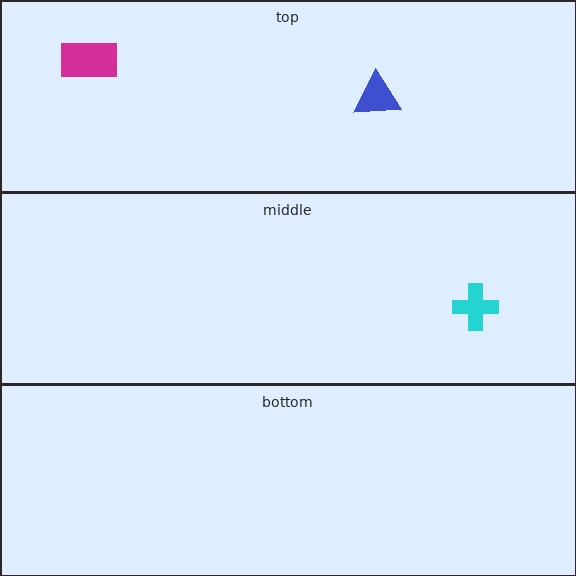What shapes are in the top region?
The magenta rectangle, the blue triangle.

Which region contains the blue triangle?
The top region.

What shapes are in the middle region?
The cyan cross.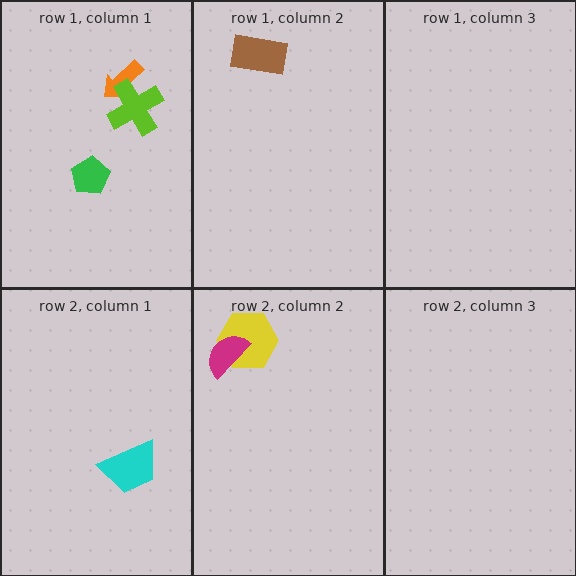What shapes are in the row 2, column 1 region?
The cyan trapezoid.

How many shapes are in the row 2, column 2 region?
2.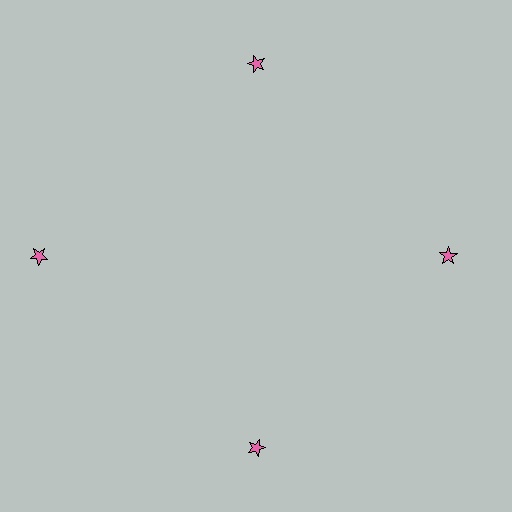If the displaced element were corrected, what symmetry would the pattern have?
It would have 4-fold rotational symmetry — the pattern would map onto itself every 90 degrees.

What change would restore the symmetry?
The symmetry would be restored by moving it inward, back onto the ring so that all 4 stars sit at equal angles and equal distance from the center.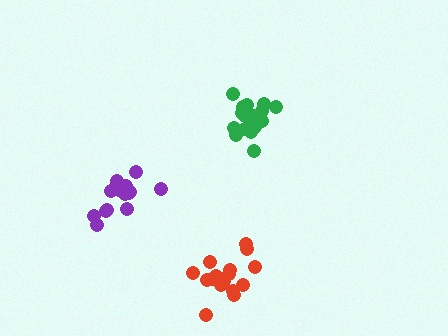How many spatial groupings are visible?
There are 3 spatial groupings.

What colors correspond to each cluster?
The clusters are colored: red, green, purple.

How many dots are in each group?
Group 1: 16 dots, Group 2: 17 dots, Group 3: 16 dots (49 total).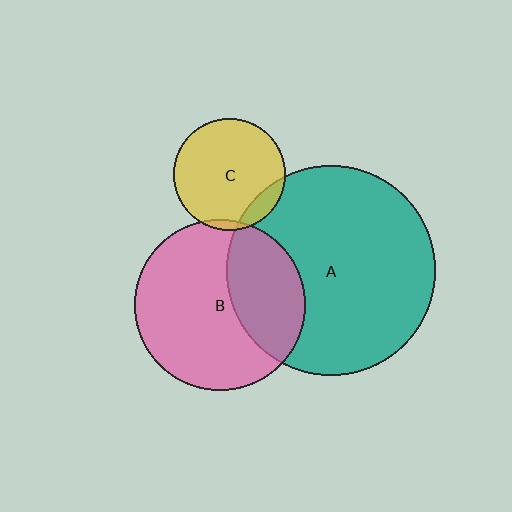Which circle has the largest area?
Circle A (teal).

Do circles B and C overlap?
Yes.